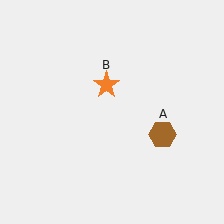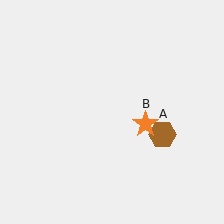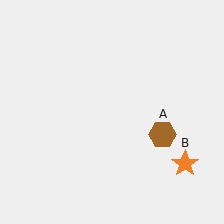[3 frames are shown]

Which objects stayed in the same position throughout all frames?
Brown hexagon (object A) remained stationary.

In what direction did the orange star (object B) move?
The orange star (object B) moved down and to the right.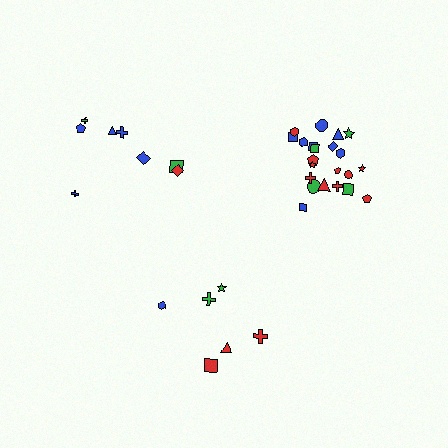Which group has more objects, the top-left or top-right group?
The top-right group.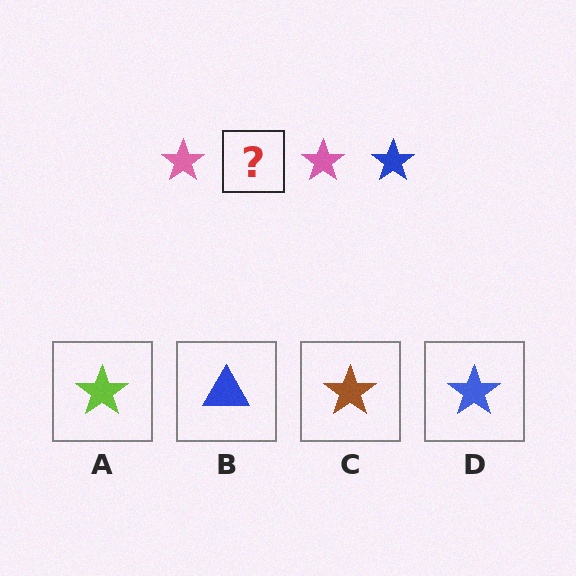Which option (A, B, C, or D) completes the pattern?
D.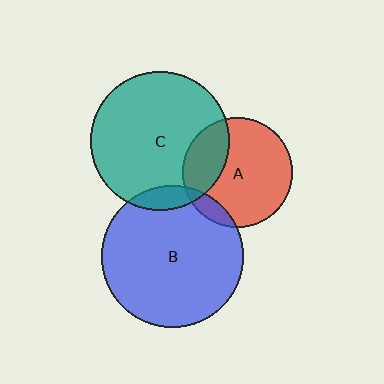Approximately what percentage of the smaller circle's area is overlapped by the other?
Approximately 10%.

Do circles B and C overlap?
Yes.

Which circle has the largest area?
Circle B (blue).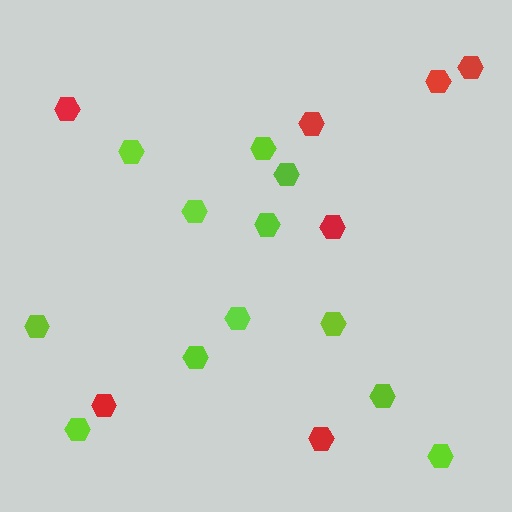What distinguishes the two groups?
There are 2 groups: one group of red hexagons (7) and one group of lime hexagons (12).